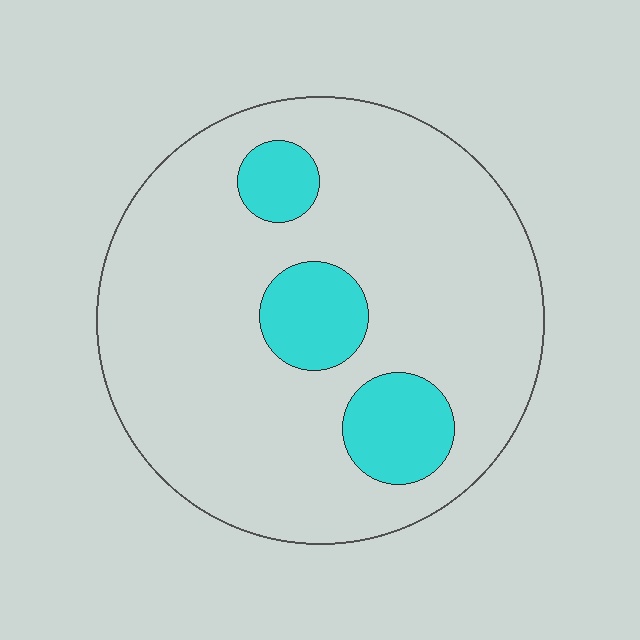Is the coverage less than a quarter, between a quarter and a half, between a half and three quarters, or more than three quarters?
Less than a quarter.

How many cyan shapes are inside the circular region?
3.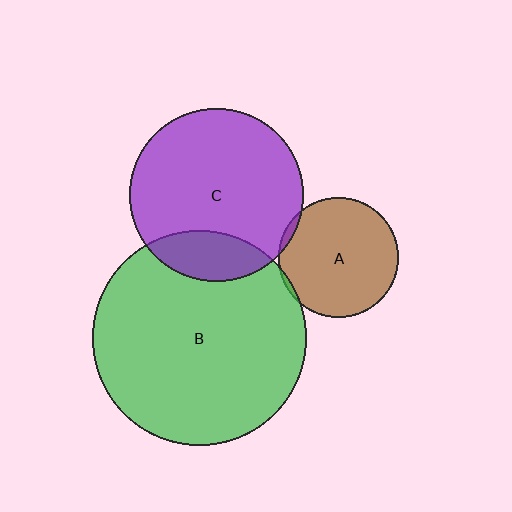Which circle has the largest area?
Circle B (green).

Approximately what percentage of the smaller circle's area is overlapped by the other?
Approximately 5%.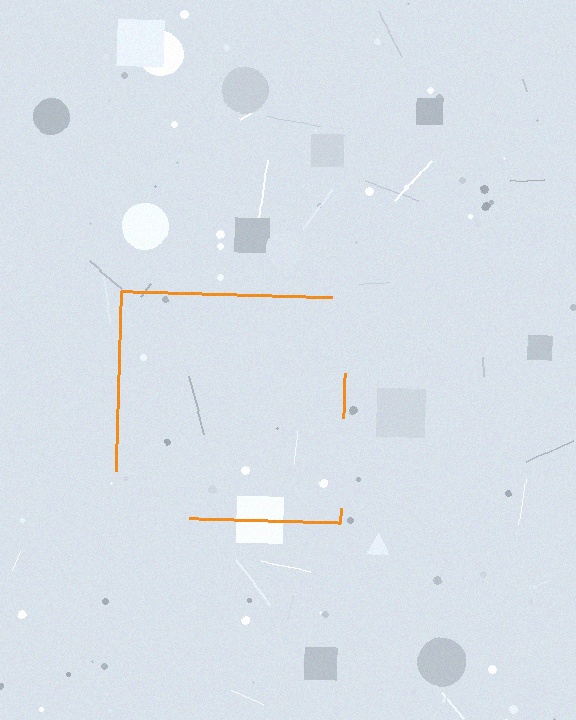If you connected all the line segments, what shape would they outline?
They would outline a square.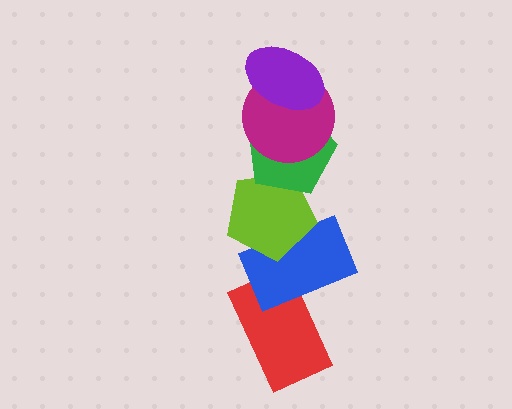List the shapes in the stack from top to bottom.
From top to bottom: the purple ellipse, the magenta circle, the green pentagon, the lime pentagon, the blue rectangle, the red rectangle.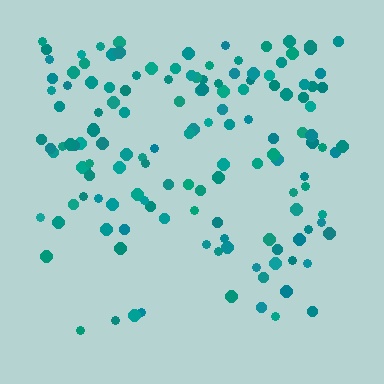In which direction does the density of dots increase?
From bottom to top, with the top side densest.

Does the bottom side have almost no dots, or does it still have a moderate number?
Still a moderate number, just noticeably fewer than the top.